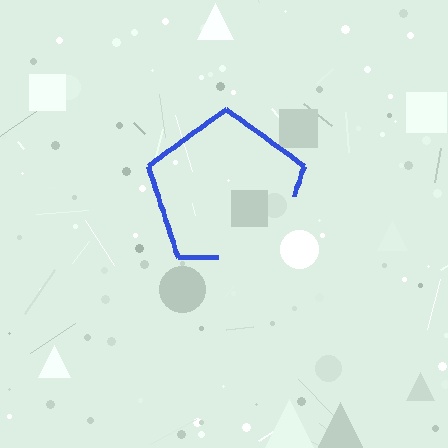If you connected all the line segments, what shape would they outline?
They would outline a pentagon.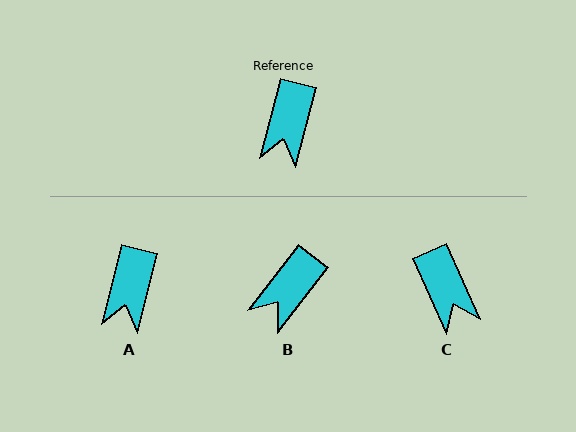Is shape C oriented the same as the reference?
No, it is off by about 38 degrees.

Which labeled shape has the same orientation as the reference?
A.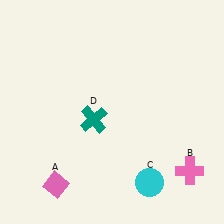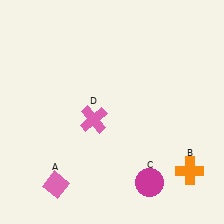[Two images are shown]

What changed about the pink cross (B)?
In Image 1, B is pink. In Image 2, it changed to orange.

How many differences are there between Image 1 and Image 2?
There are 3 differences between the two images.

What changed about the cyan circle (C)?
In Image 1, C is cyan. In Image 2, it changed to magenta.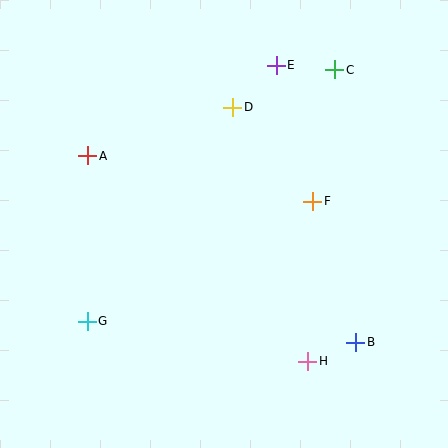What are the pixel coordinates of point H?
Point H is at (308, 361).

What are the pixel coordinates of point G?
Point G is at (87, 321).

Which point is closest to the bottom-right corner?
Point B is closest to the bottom-right corner.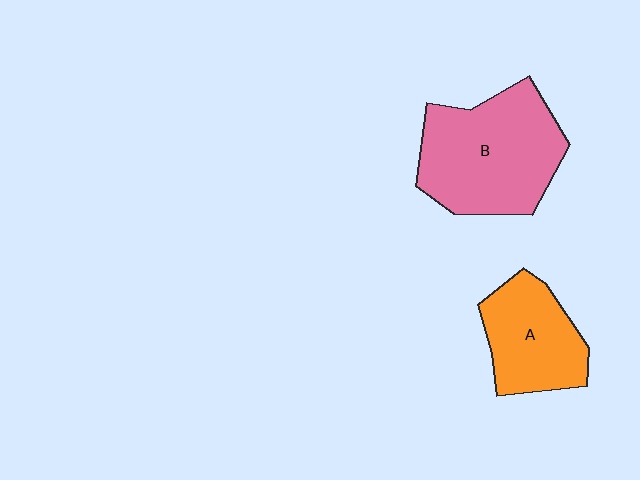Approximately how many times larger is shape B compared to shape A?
Approximately 1.6 times.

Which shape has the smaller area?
Shape A (orange).